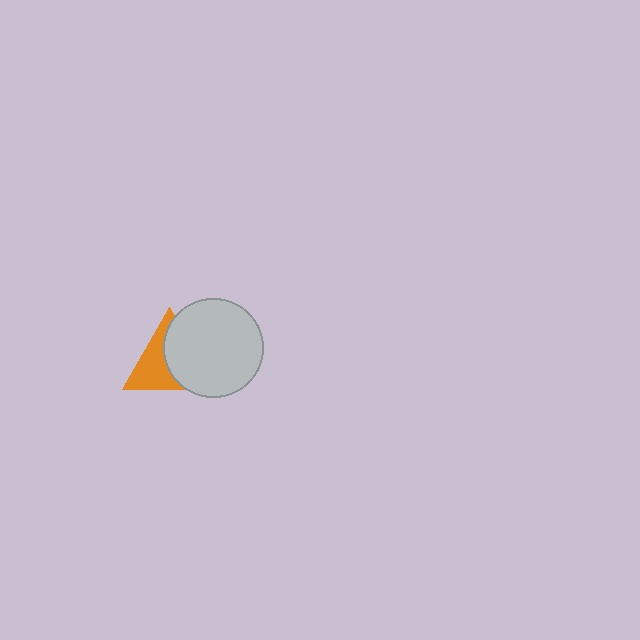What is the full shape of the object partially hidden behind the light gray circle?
The partially hidden object is an orange triangle.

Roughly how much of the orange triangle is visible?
About half of it is visible (roughly 48%).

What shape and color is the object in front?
The object in front is a light gray circle.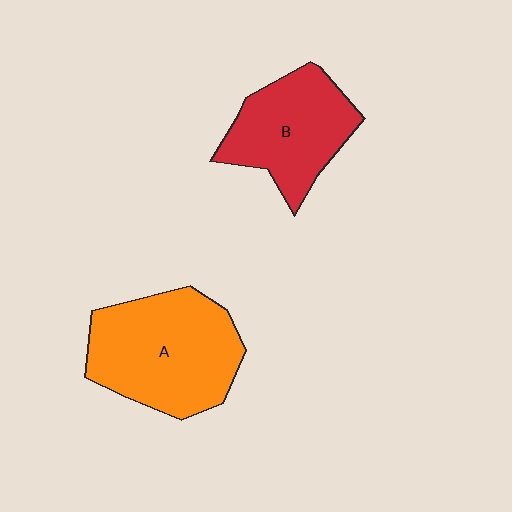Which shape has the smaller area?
Shape B (red).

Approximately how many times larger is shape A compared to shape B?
Approximately 1.3 times.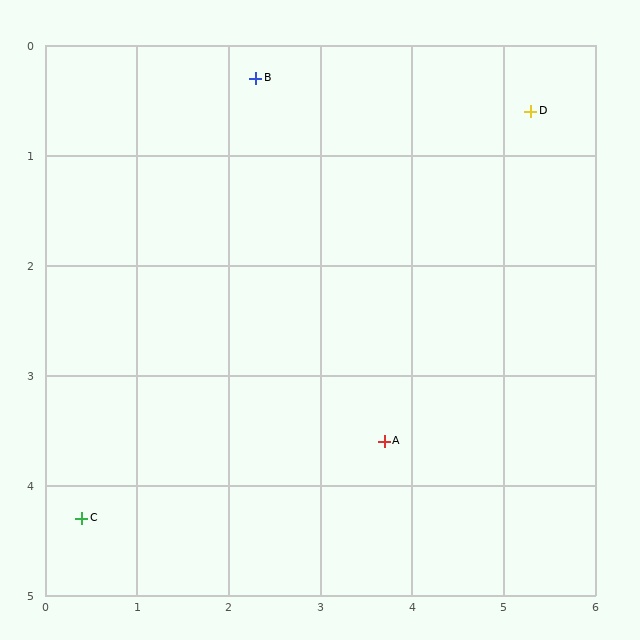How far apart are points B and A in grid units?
Points B and A are about 3.6 grid units apart.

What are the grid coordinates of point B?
Point B is at approximately (2.3, 0.3).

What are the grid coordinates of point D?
Point D is at approximately (5.3, 0.6).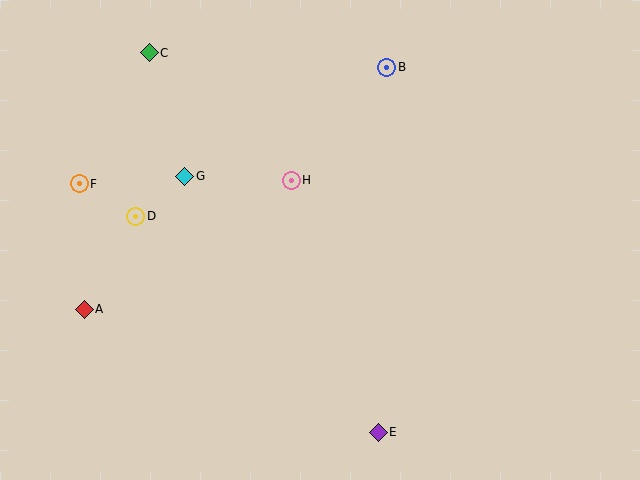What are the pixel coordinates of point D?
Point D is at (136, 216).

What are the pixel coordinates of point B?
Point B is at (387, 67).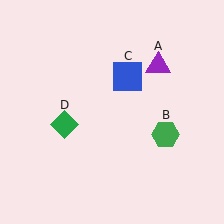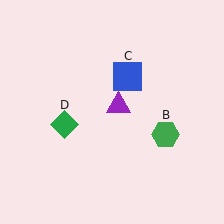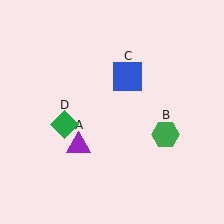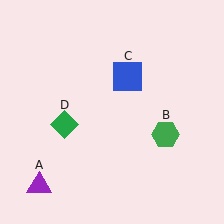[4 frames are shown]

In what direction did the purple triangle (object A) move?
The purple triangle (object A) moved down and to the left.